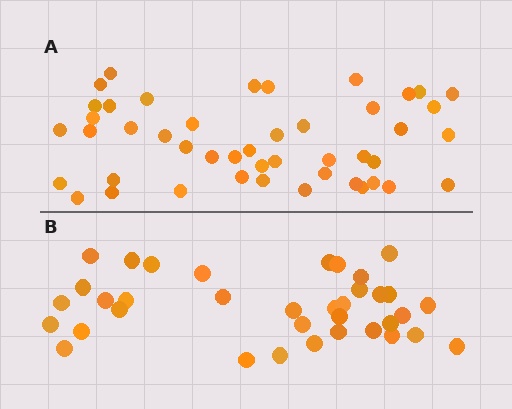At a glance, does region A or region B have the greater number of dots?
Region A (the top region) has more dots.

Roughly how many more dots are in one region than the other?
Region A has roughly 10 or so more dots than region B.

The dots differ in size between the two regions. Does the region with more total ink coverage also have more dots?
No. Region B has more total ink coverage because its dots are larger, but region A actually contains more individual dots. Total area can be misleading — the number of items is what matters here.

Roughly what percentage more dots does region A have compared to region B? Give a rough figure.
About 30% more.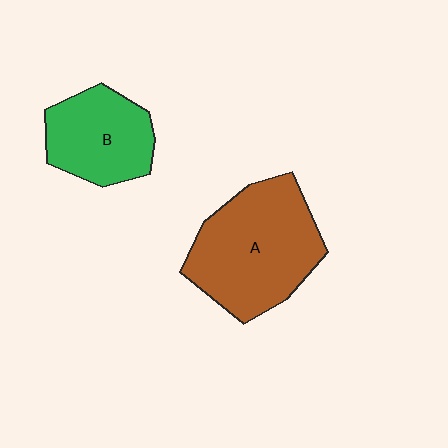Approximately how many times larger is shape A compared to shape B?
Approximately 1.6 times.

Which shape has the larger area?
Shape A (brown).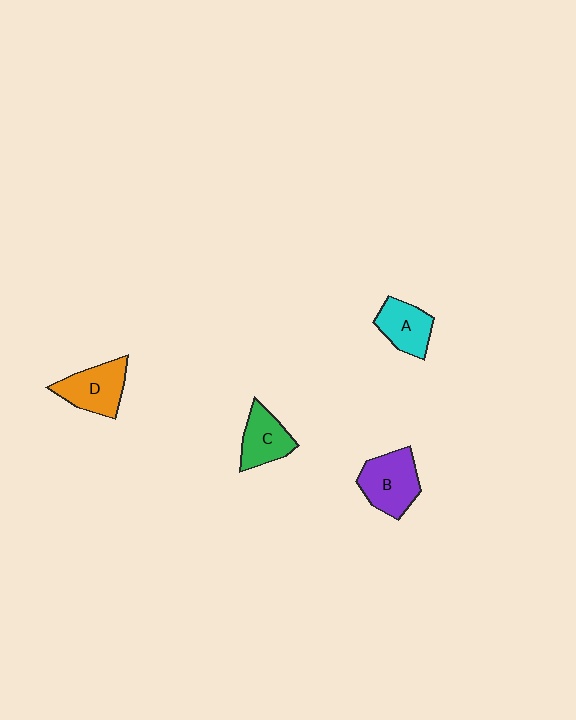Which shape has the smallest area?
Shape A (cyan).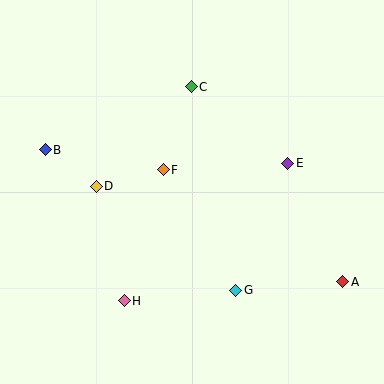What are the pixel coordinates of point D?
Point D is at (96, 186).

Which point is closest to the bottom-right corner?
Point A is closest to the bottom-right corner.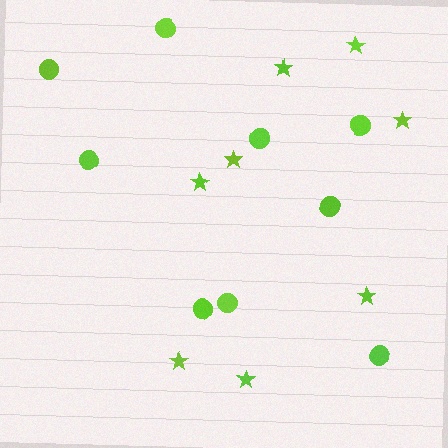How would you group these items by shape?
There are 2 groups: one group of stars (8) and one group of circles (9).